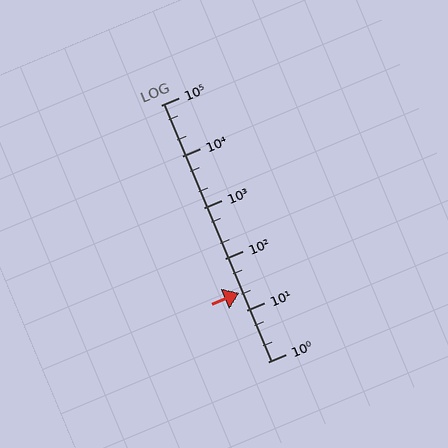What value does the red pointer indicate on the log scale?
The pointer indicates approximately 22.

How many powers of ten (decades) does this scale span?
The scale spans 5 decades, from 1 to 100000.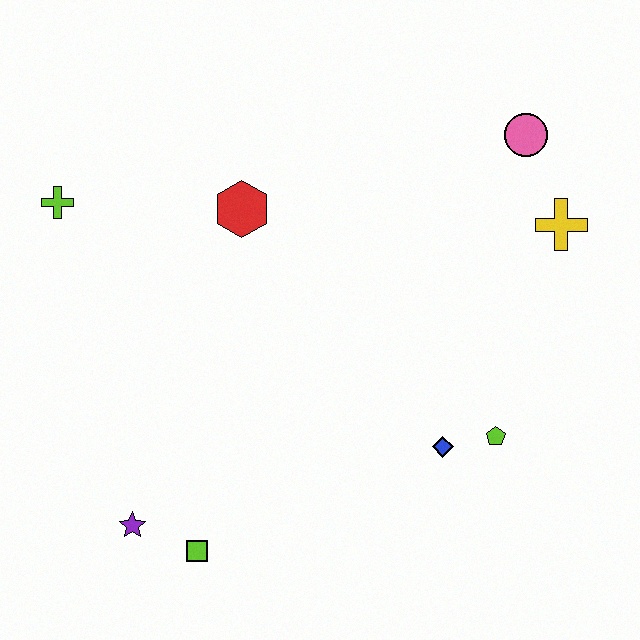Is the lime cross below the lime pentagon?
No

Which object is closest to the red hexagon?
The lime cross is closest to the red hexagon.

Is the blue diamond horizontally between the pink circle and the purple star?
Yes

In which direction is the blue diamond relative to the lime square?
The blue diamond is to the right of the lime square.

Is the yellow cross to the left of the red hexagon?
No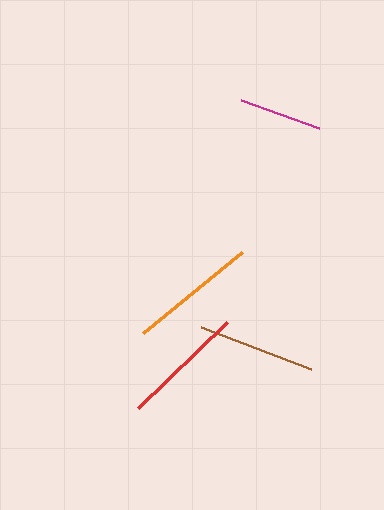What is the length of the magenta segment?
The magenta segment is approximately 83 pixels long.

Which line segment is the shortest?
The magenta line is the shortest at approximately 83 pixels.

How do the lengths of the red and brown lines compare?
The red and brown lines are approximately the same length.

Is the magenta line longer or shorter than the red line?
The red line is longer than the magenta line.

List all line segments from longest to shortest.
From longest to shortest: orange, red, brown, magenta.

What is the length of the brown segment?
The brown segment is approximately 118 pixels long.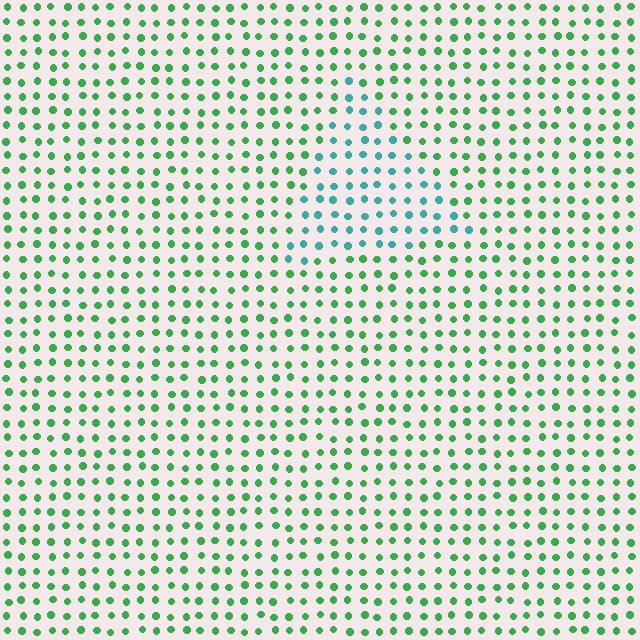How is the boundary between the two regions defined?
The boundary is defined purely by a slight shift in hue (about 45 degrees). Spacing, size, and orientation are identical on both sides.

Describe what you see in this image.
The image is filled with small green elements in a uniform arrangement. A triangle-shaped region is visible where the elements are tinted to a slightly different hue, forming a subtle color boundary.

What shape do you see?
I see a triangle.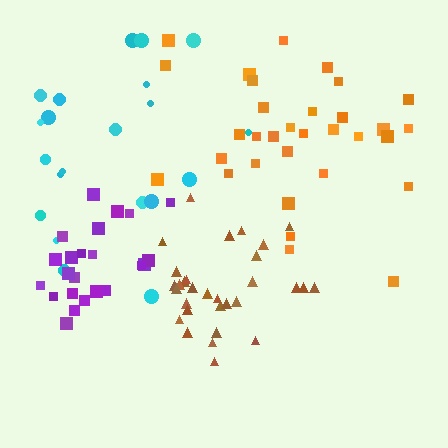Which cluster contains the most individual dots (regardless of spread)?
Orange (32).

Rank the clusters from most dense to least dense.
brown, purple, orange, cyan.